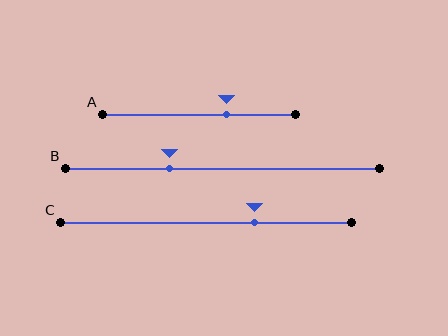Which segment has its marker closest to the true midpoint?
Segment A has its marker closest to the true midpoint.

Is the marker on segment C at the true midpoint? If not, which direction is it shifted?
No, the marker on segment C is shifted to the right by about 17% of the segment length.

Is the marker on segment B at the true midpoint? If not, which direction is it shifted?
No, the marker on segment B is shifted to the left by about 17% of the segment length.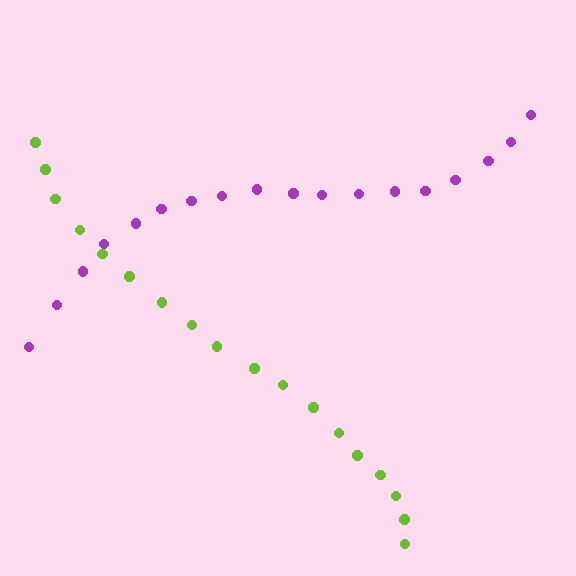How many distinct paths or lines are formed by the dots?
There are 2 distinct paths.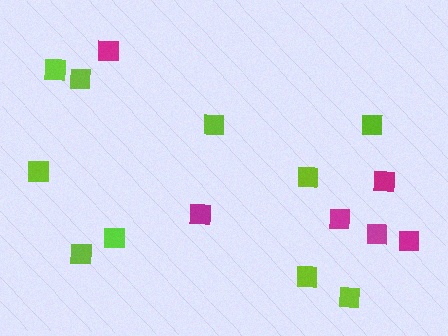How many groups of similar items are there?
There are 2 groups: one group of magenta squares (6) and one group of lime squares (10).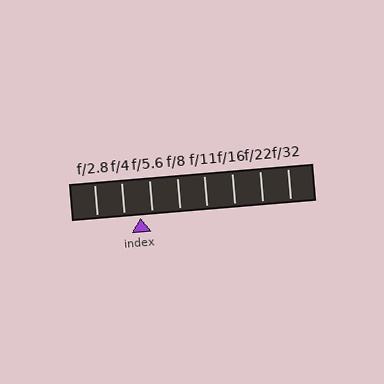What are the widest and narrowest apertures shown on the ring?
The widest aperture shown is f/2.8 and the narrowest is f/32.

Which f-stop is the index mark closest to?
The index mark is closest to f/5.6.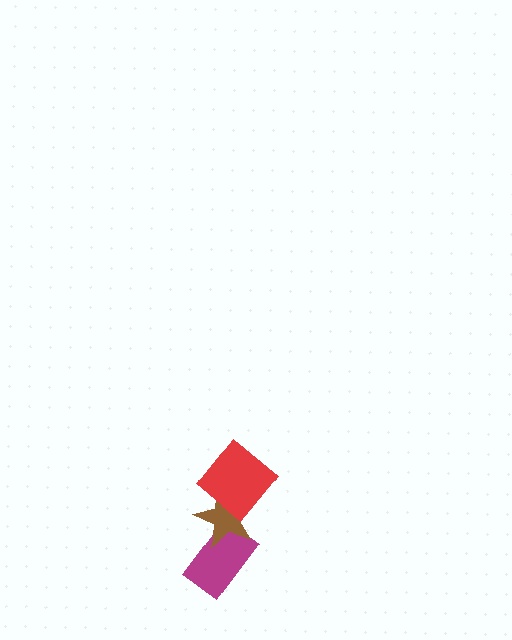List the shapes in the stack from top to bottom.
From top to bottom: the red diamond, the brown star, the magenta rectangle.